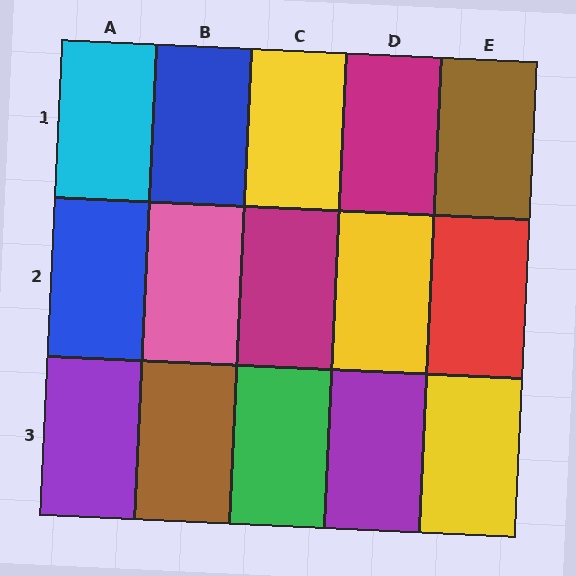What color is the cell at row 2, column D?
Yellow.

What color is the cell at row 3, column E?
Yellow.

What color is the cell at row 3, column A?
Purple.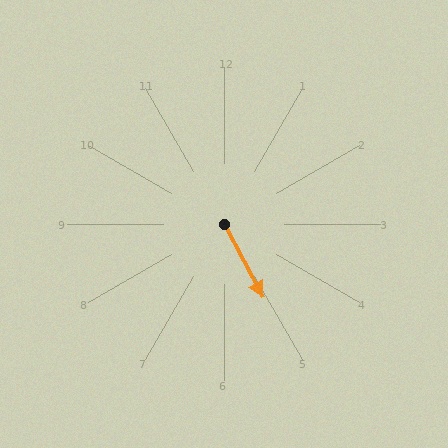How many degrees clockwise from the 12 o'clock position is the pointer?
Approximately 152 degrees.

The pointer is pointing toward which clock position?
Roughly 5 o'clock.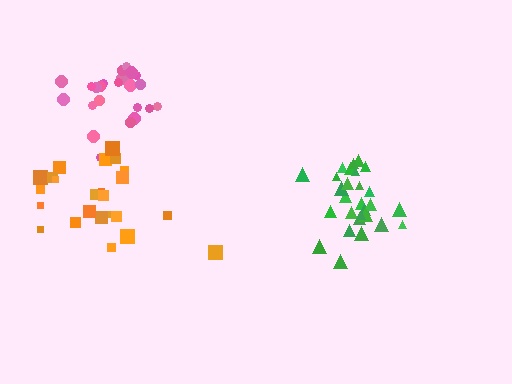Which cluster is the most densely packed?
Green.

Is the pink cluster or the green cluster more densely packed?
Green.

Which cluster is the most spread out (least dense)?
Orange.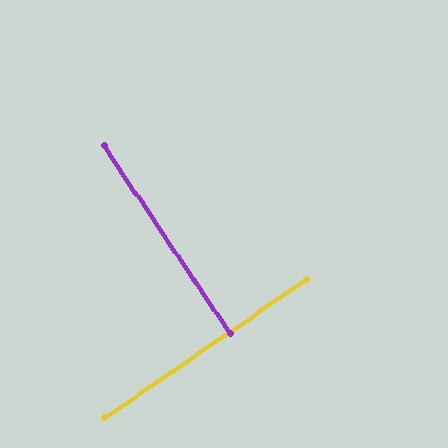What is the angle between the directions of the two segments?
Approximately 89 degrees.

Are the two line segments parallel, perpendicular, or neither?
Perpendicular — they meet at approximately 89°.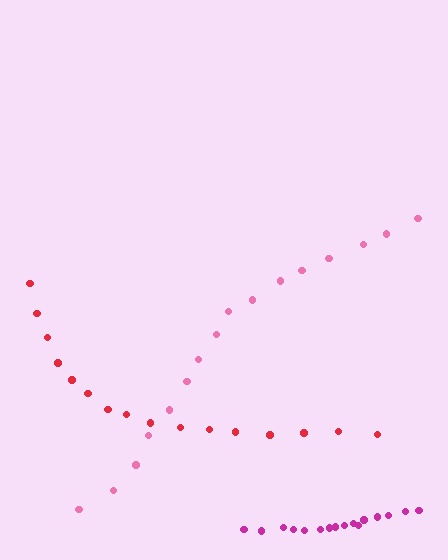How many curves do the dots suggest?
There are 3 distinct paths.